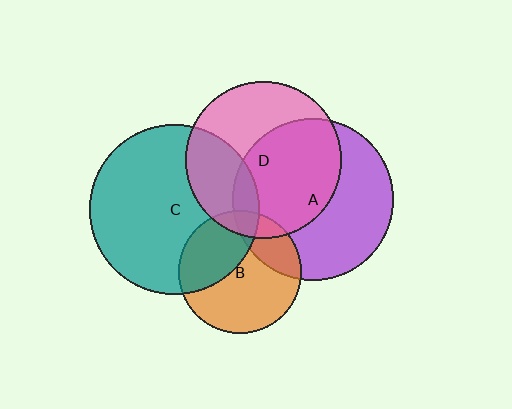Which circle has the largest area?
Circle C (teal).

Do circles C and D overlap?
Yes.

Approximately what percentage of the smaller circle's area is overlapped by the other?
Approximately 30%.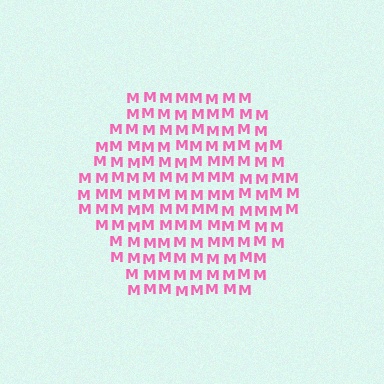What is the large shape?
The large shape is a hexagon.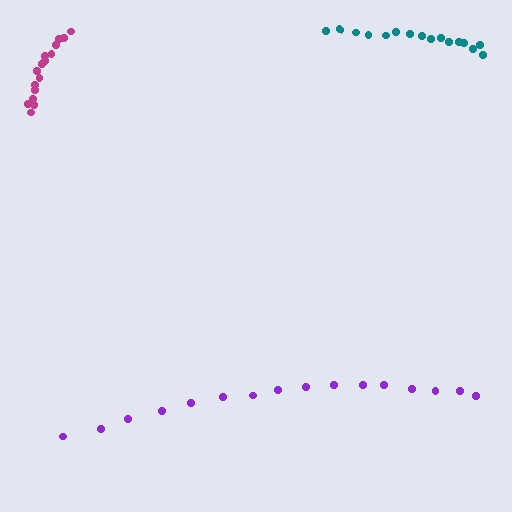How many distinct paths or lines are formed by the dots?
There are 3 distinct paths.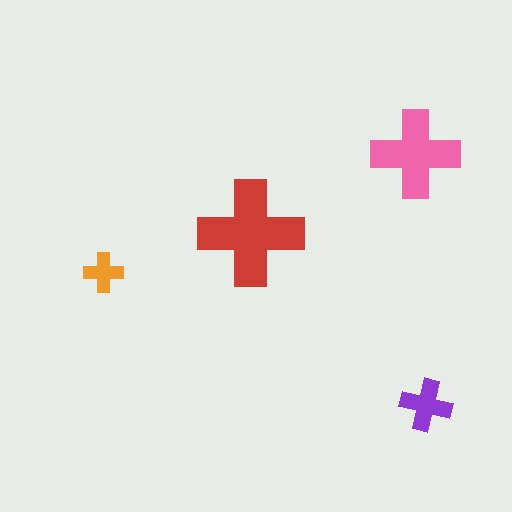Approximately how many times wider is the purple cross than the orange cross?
About 1.5 times wider.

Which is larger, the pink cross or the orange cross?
The pink one.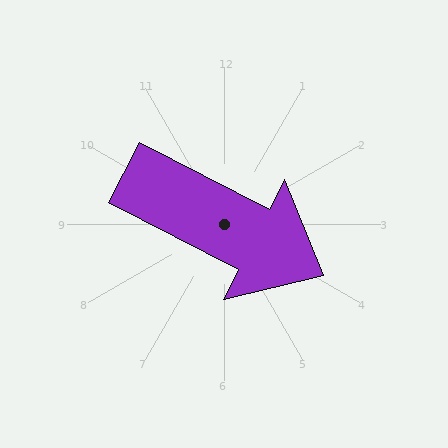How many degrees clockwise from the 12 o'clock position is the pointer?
Approximately 117 degrees.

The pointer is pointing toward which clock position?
Roughly 4 o'clock.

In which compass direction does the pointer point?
Southeast.